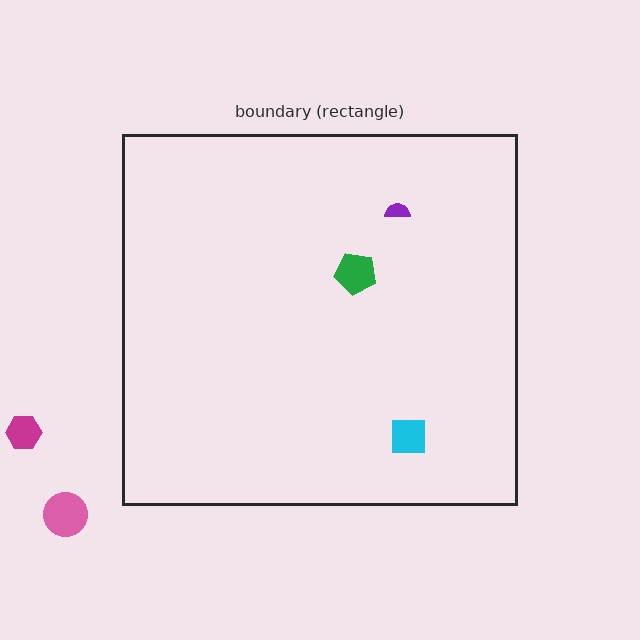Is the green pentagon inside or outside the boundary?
Inside.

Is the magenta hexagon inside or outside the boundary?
Outside.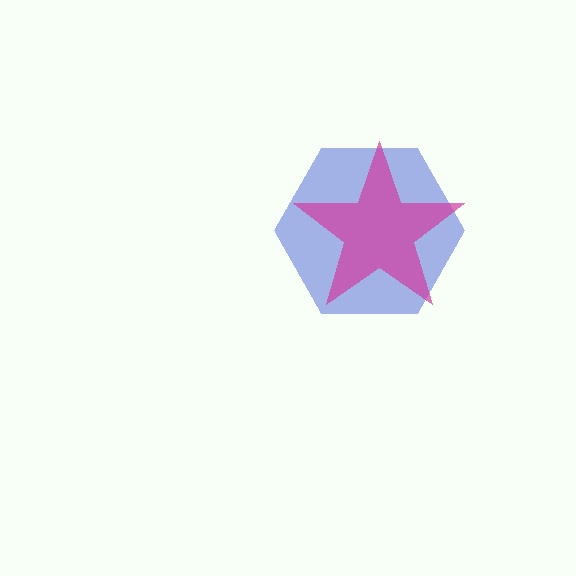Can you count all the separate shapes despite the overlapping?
Yes, there are 2 separate shapes.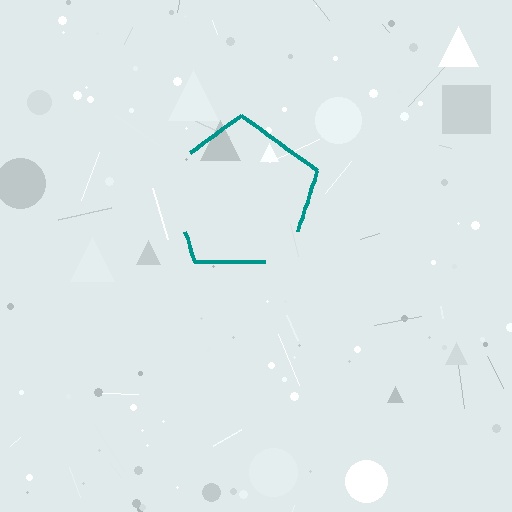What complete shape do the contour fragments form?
The contour fragments form a pentagon.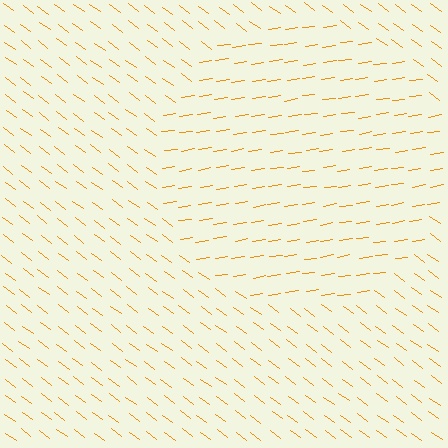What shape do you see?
I see a circle.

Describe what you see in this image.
The image is filled with small orange line segments. A circle region in the image has lines oriented differently from the surrounding lines, creating a visible texture boundary.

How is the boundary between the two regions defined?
The boundary is defined purely by a change in line orientation (approximately 45 degrees difference). All lines are the same color and thickness.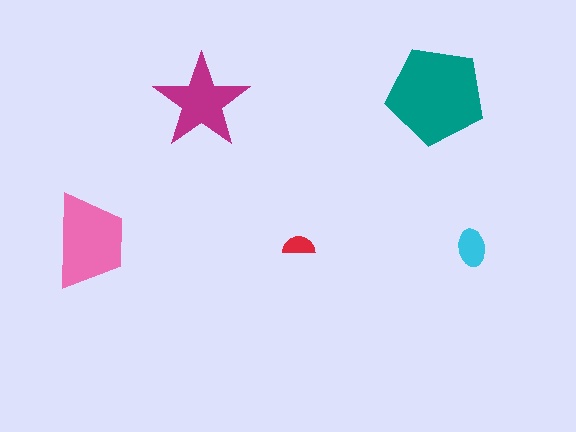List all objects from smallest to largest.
The red semicircle, the cyan ellipse, the magenta star, the pink trapezoid, the teal pentagon.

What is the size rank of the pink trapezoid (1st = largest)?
2nd.